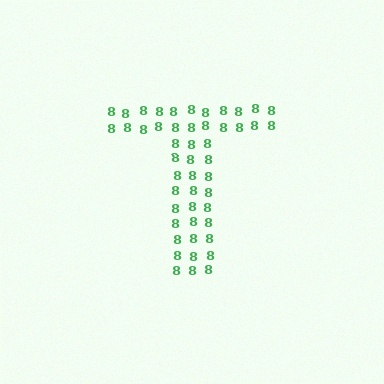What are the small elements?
The small elements are digit 8's.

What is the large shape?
The large shape is the letter T.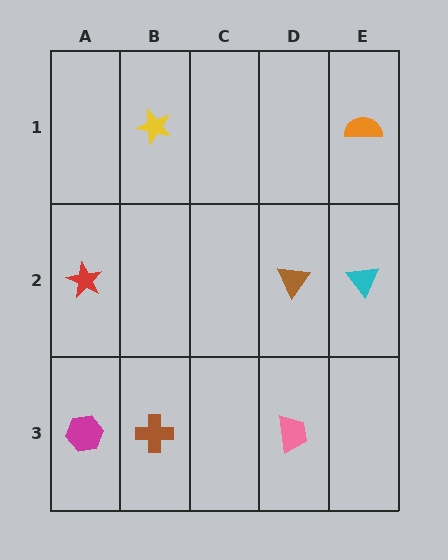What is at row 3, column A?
A magenta hexagon.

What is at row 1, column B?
A yellow star.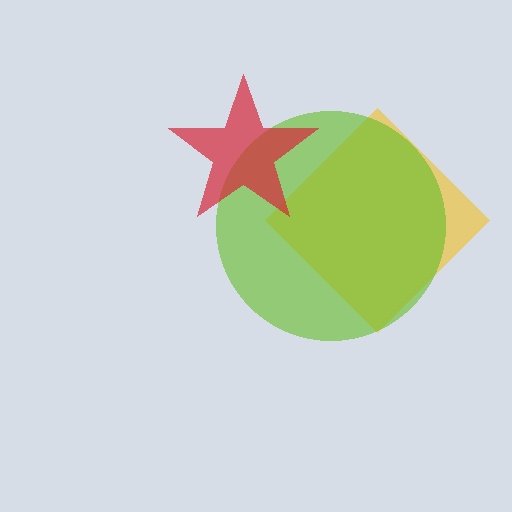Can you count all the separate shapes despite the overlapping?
Yes, there are 3 separate shapes.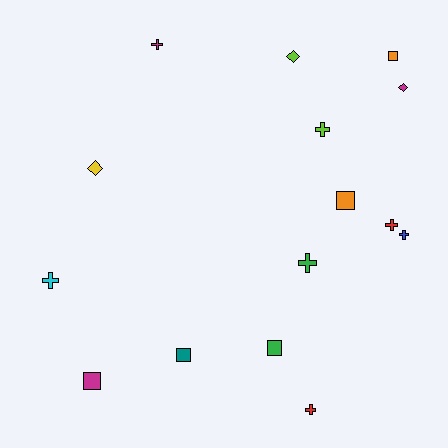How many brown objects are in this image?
There are no brown objects.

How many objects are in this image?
There are 15 objects.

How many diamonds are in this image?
There are 3 diamonds.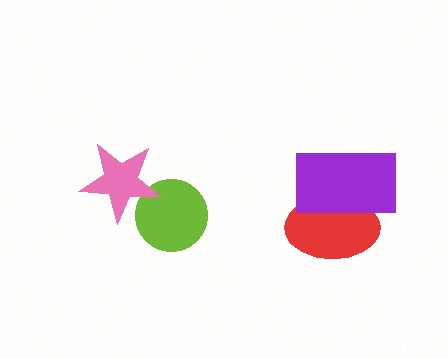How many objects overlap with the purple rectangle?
1 object overlaps with the purple rectangle.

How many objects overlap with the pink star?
1 object overlaps with the pink star.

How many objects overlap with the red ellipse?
1 object overlaps with the red ellipse.